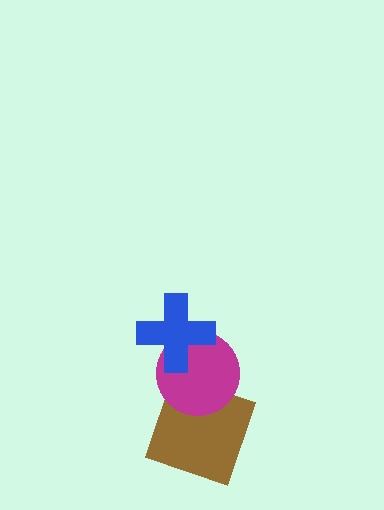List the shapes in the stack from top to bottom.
From top to bottom: the blue cross, the magenta circle, the brown square.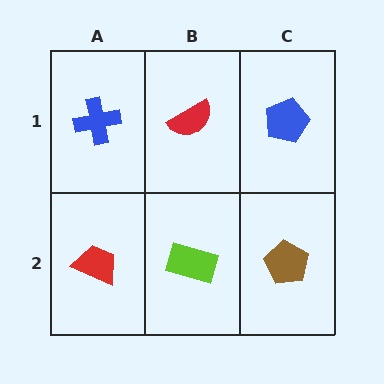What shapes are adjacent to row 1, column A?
A red trapezoid (row 2, column A), a red semicircle (row 1, column B).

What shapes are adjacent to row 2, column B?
A red semicircle (row 1, column B), a red trapezoid (row 2, column A), a brown pentagon (row 2, column C).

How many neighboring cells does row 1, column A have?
2.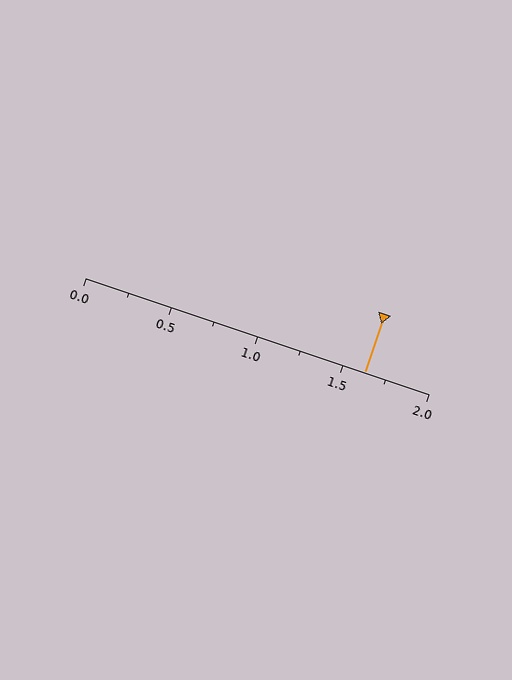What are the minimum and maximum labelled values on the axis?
The axis runs from 0.0 to 2.0.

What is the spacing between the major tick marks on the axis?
The major ticks are spaced 0.5 apart.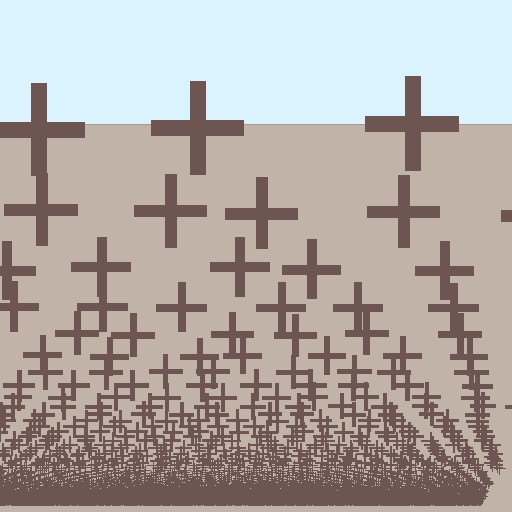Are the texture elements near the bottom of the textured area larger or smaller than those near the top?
Smaller. The gradient is inverted — elements near the bottom are smaller and denser.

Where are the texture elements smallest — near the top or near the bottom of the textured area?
Near the bottom.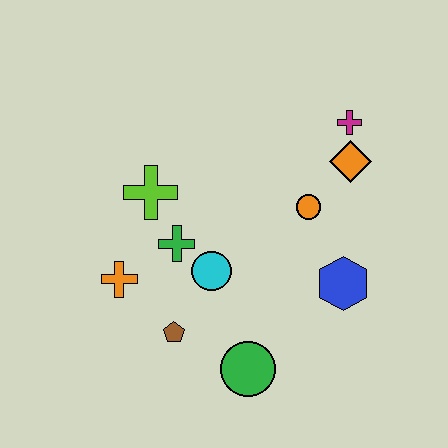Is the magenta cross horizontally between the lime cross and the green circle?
No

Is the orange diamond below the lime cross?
No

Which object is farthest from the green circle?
The magenta cross is farthest from the green circle.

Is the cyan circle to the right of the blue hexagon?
No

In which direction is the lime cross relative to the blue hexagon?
The lime cross is to the left of the blue hexagon.